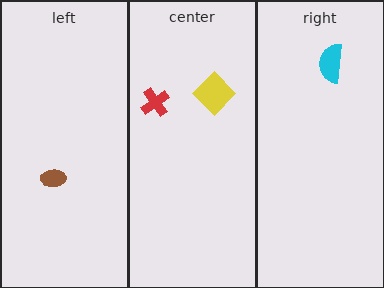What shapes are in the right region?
The cyan semicircle.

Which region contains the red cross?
The center region.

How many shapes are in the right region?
1.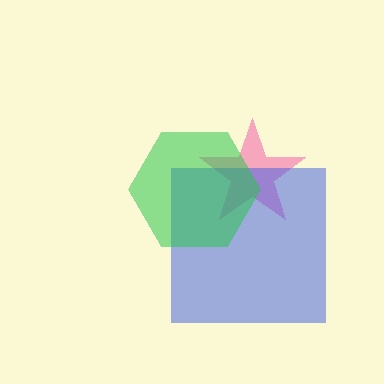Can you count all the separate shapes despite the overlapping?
Yes, there are 3 separate shapes.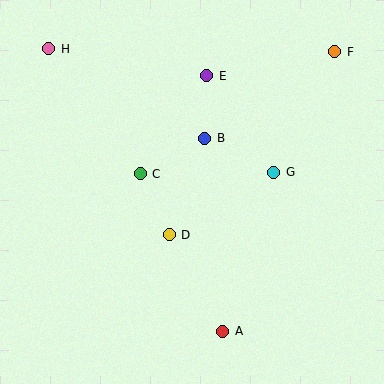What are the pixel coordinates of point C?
Point C is at (140, 174).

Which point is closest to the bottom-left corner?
Point D is closest to the bottom-left corner.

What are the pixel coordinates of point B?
Point B is at (205, 138).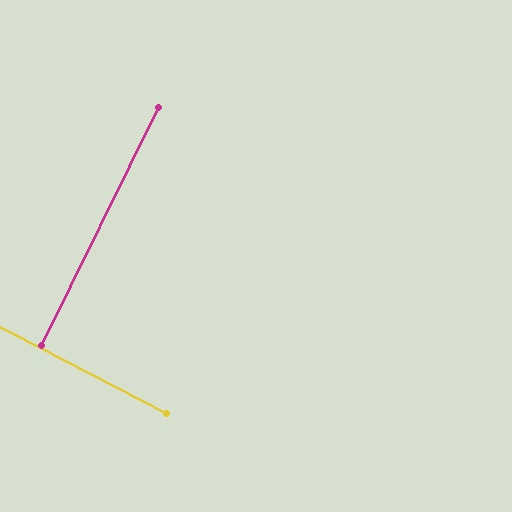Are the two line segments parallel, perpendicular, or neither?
Perpendicular — they meet at approximately 89°.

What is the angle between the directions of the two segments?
Approximately 89 degrees.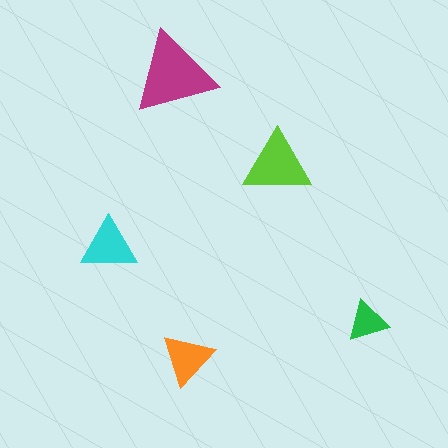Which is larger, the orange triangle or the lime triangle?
The lime one.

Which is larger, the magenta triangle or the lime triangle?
The magenta one.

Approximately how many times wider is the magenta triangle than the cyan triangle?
About 1.5 times wider.